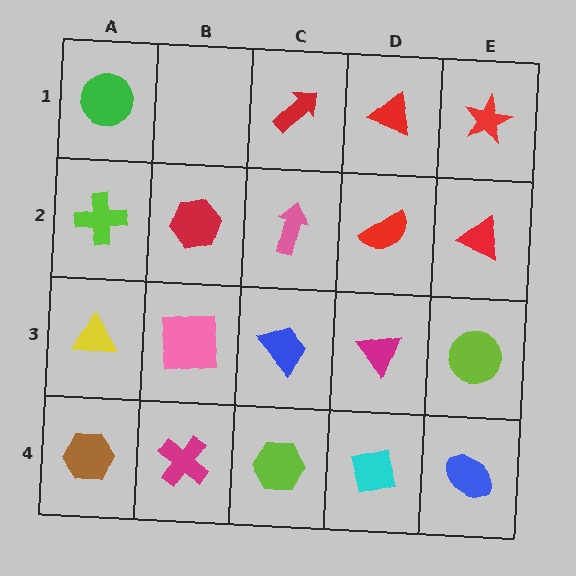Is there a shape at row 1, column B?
No, that cell is empty.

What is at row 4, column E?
A blue ellipse.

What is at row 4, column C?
A lime hexagon.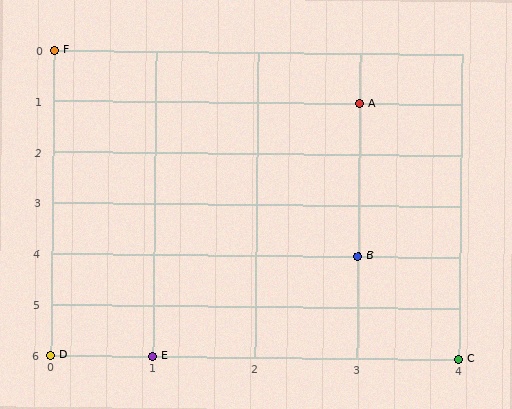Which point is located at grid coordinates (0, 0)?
Point F is at (0, 0).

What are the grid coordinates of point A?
Point A is at grid coordinates (3, 1).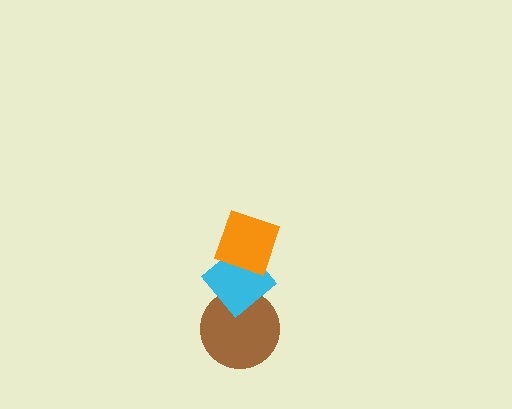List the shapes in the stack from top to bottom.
From top to bottom: the orange diamond, the cyan diamond, the brown circle.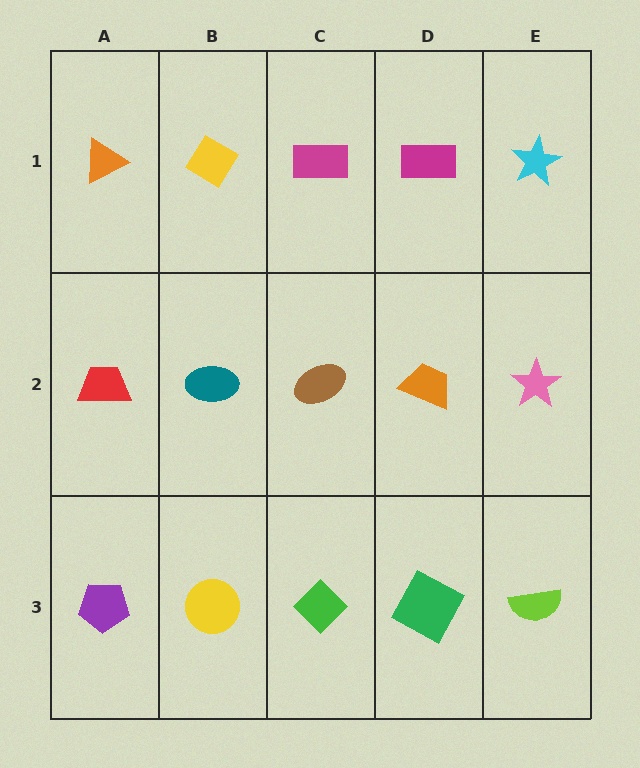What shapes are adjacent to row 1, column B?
A teal ellipse (row 2, column B), an orange triangle (row 1, column A), a magenta rectangle (row 1, column C).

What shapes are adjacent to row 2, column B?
A yellow diamond (row 1, column B), a yellow circle (row 3, column B), a red trapezoid (row 2, column A), a brown ellipse (row 2, column C).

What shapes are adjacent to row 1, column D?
An orange trapezoid (row 2, column D), a magenta rectangle (row 1, column C), a cyan star (row 1, column E).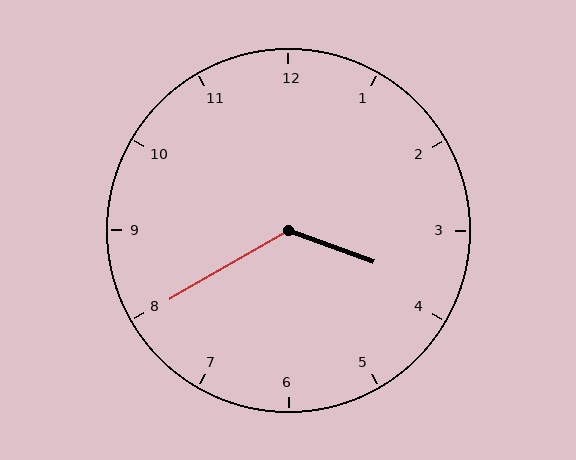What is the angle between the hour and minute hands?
Approximately 130 degrees.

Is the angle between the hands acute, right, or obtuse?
It is obtuse.